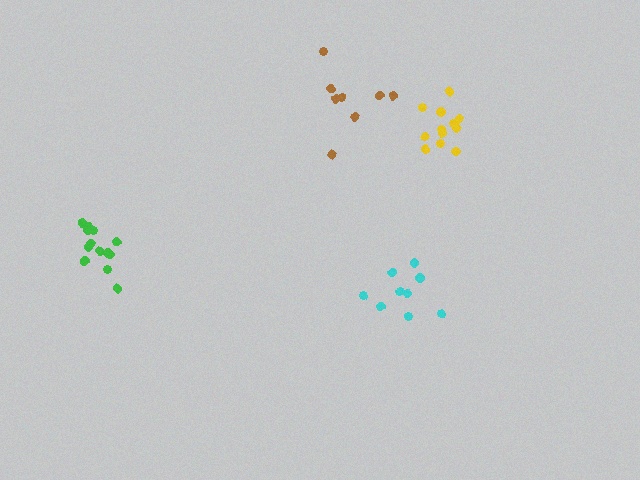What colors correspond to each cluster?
The clusters are colored: green, cyan, brown, yellow.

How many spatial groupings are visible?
There are 4 spatial groupings.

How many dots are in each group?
Group 1: 13 dots, Group 2: 9 dots, Group 3: 8 dots, Group 4: 12 dots (42 total).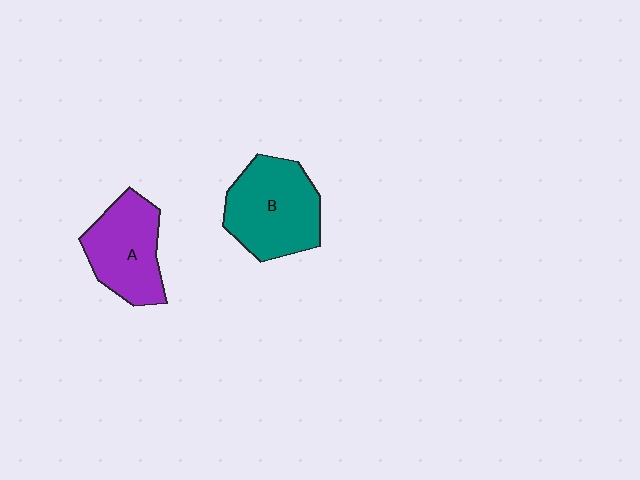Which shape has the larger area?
Shape B (teal).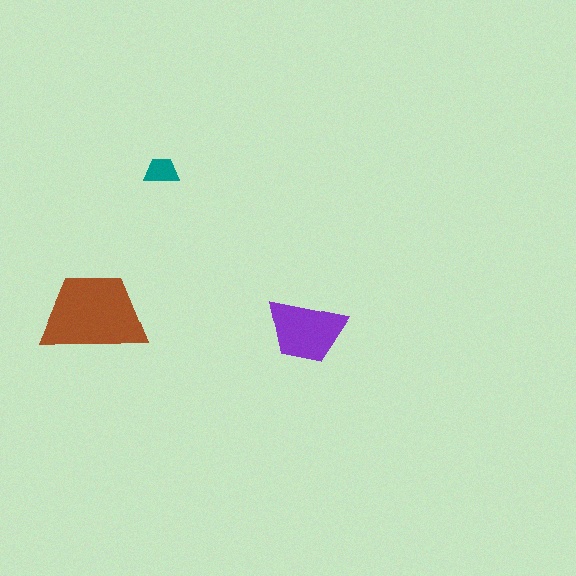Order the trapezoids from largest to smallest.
the brown one, the purple one, the teal one.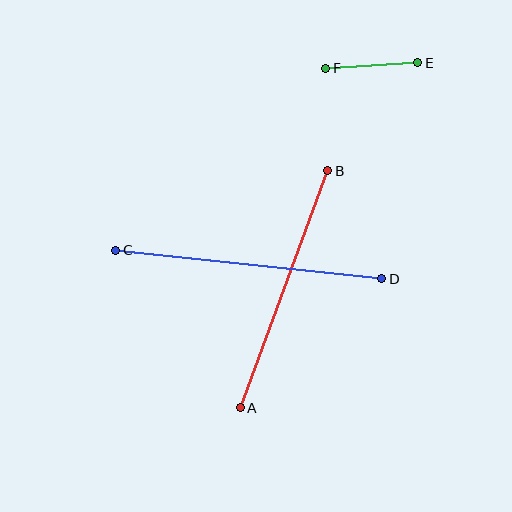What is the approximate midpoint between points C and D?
The midpoint is at approximately (249, 265) pixels.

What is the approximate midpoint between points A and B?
The midpoint is at approximately (284, 289) pixels.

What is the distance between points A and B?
The distance is approximately 253 pixels.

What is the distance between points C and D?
The distance is approximately 268 pixels.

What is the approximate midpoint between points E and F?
The midpoint is at approximately (372, 66) pixels.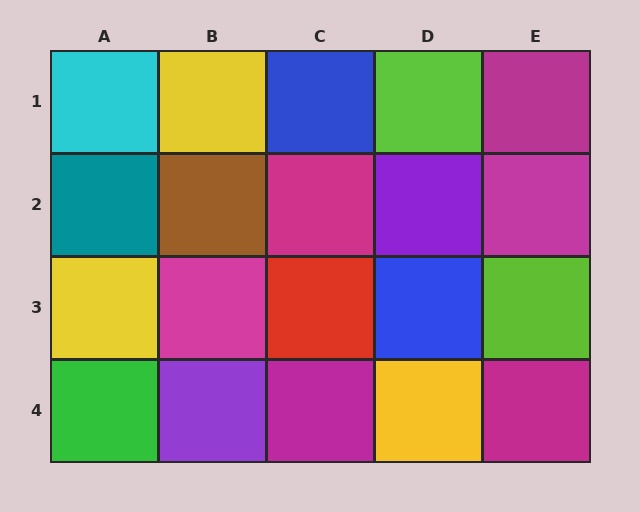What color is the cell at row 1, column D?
Lime.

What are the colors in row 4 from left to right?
Green, purple, magenta, yellow, magenta.